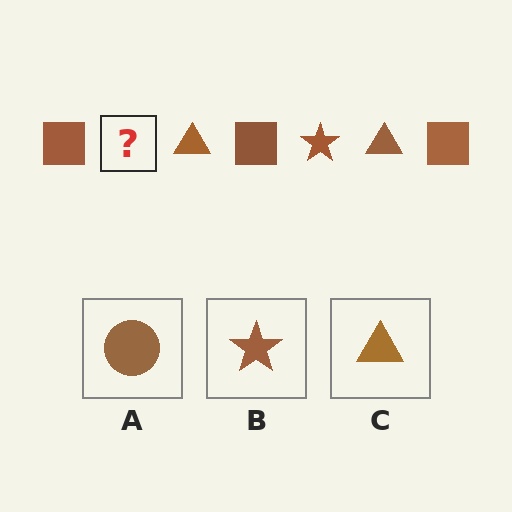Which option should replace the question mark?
Option B.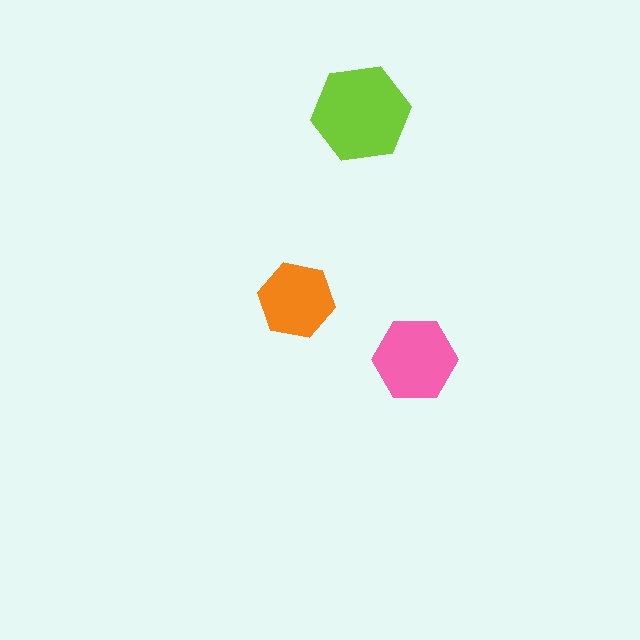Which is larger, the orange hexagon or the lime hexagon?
The lime one.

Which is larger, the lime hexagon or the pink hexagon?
The lime one.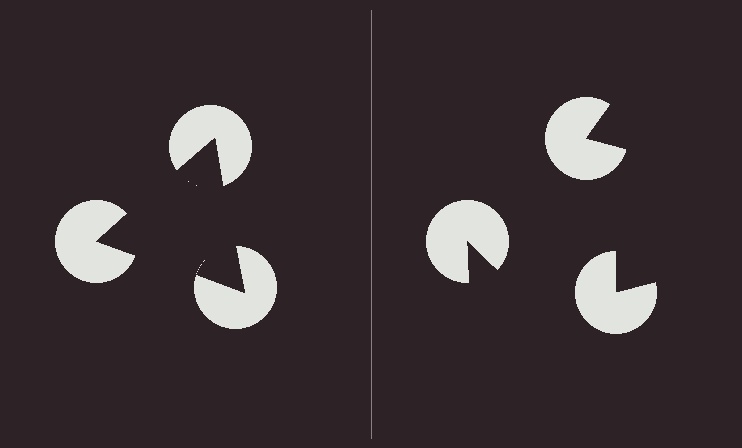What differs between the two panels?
The pac-man discs are positioned identically on both sides; only the wedge orientations differ. On the left they align to a triangle; on the right they are misaligned.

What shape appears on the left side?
An illusory triangle.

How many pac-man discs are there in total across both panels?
6 — 3 on each side.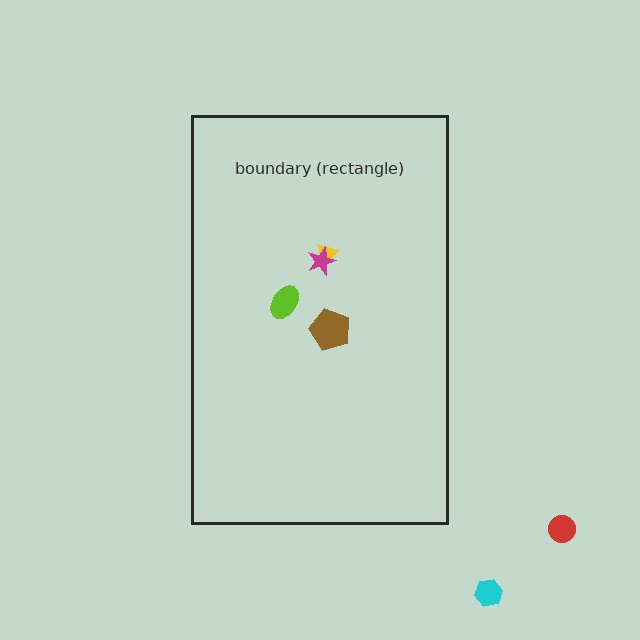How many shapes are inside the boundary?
4 inside, 2 outside.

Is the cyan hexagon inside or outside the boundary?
Outside.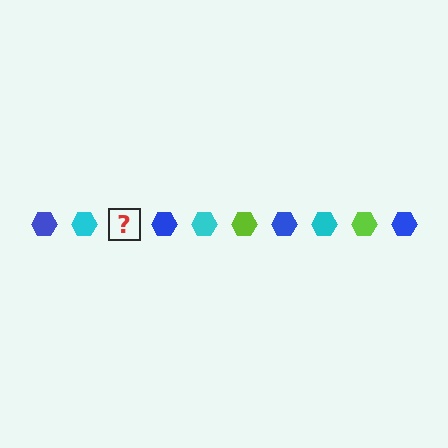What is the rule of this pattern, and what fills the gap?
The rule is that the pattern cycles through blue, cyan, lime hexagons. The gap should be filled with a lime hexagon.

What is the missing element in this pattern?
The missing element is a lime hexagon.